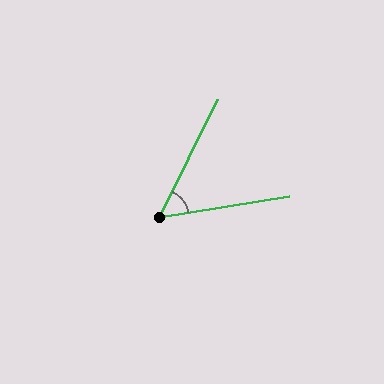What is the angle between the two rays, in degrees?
Approximately 54 degrees.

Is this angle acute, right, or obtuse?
It is acute.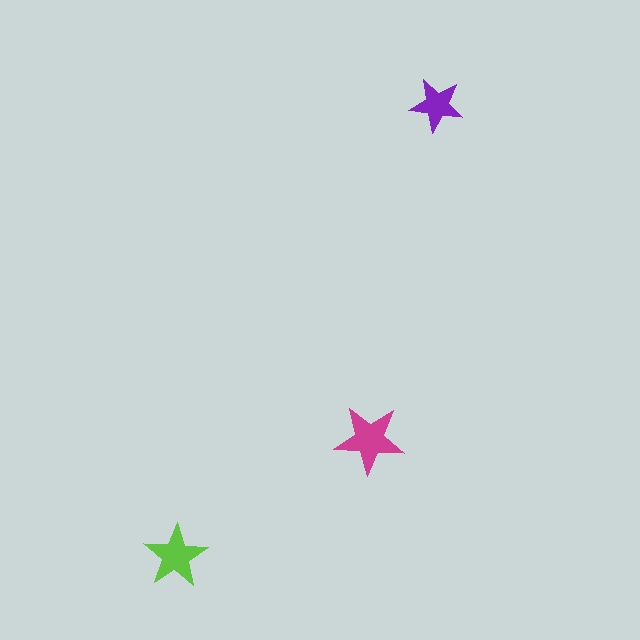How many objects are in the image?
There are 3 objects in the image.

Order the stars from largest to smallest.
the magenta one, the lime one, the purple one.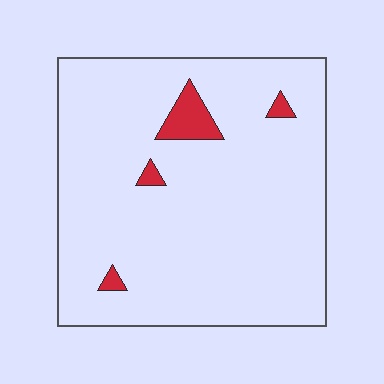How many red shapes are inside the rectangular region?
4.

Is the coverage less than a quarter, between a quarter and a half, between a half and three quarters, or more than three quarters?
Less than a quarter.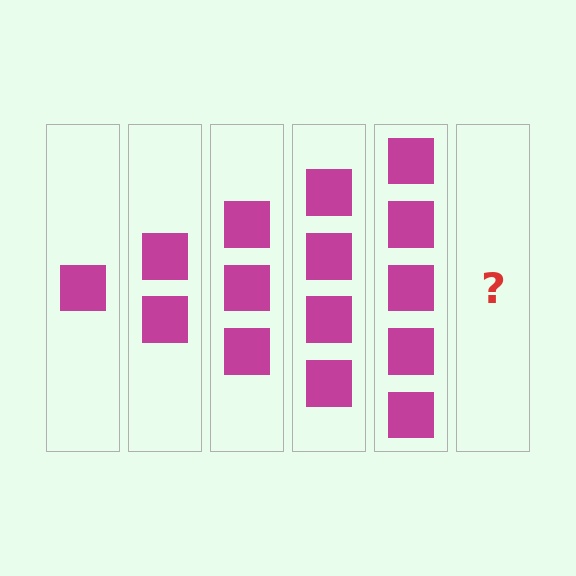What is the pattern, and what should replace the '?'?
The pattern is that each step adds one more square. The '?' should be 6 squares.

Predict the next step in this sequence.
The next step is 6 squares.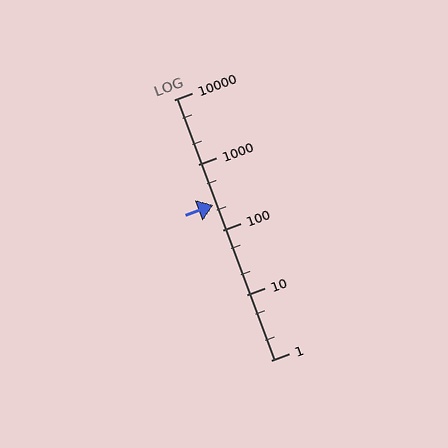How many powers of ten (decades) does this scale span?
The scale spans 4 decades, from 1 to 10000.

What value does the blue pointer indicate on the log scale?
The pointer indicates approximately 240.